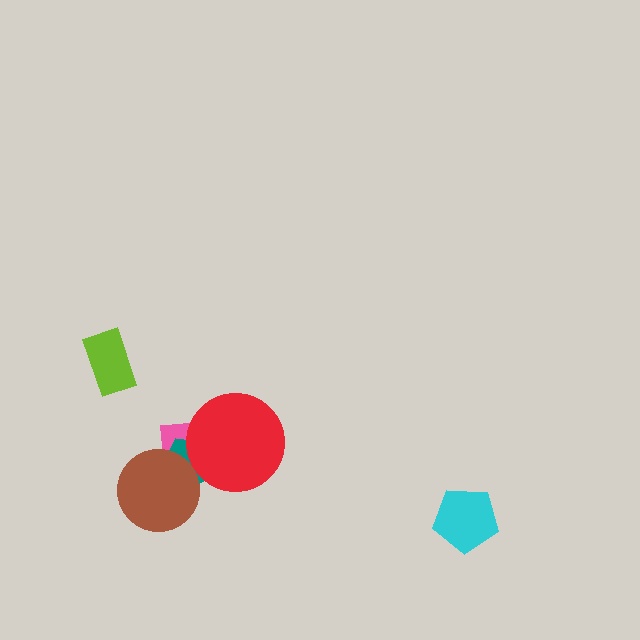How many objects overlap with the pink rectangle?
3 objects overlap with the pink rectangle.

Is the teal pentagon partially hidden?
Yes, it is partially covered by another shape.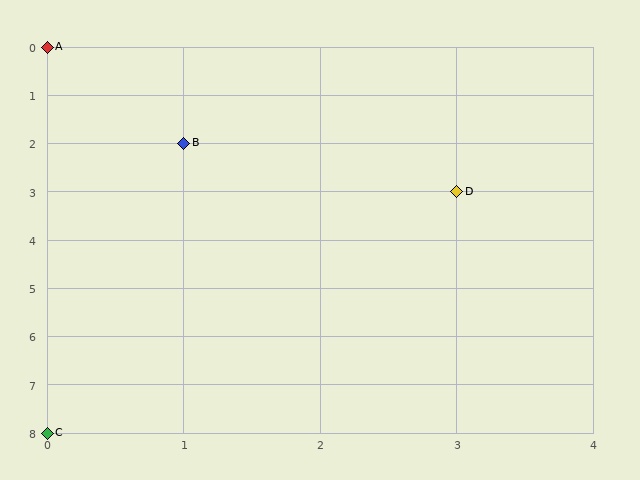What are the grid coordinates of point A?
Point A is at grid coordinates (0, 0).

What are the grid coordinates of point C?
Point C is at grid coordinates (0, 8).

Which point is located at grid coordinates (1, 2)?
Point B is at (1, 2).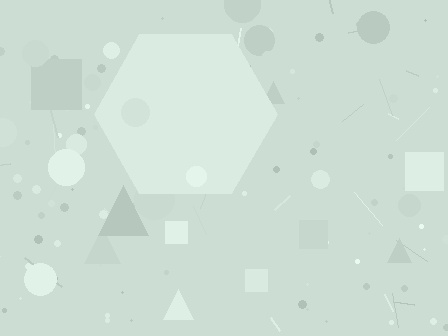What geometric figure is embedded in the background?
A hexagon is embedded in the background.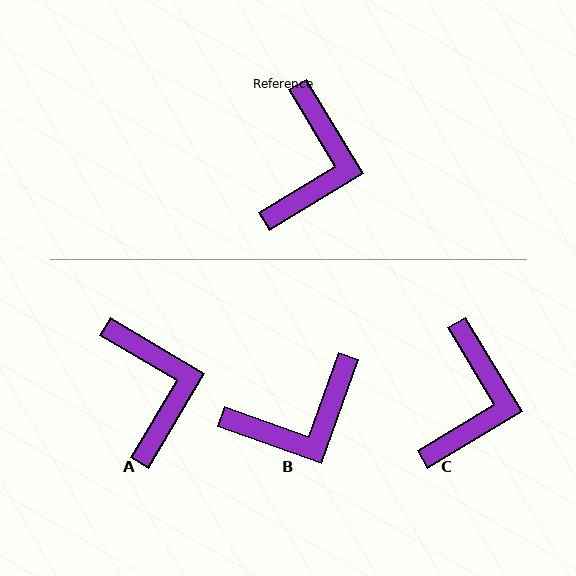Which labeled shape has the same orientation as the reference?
C.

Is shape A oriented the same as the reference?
No, it is off by about 28 degrees.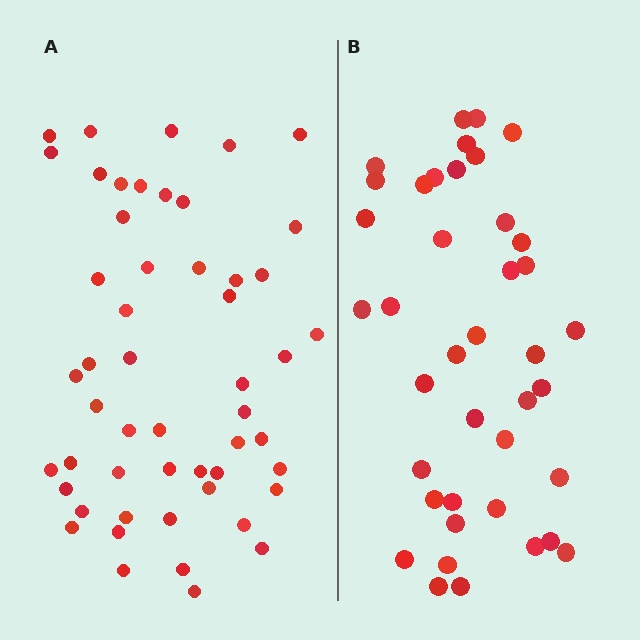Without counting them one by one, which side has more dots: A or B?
Region A (the left region) has more dots.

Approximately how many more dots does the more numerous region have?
Region A has roughly 12 or so more dots than region B.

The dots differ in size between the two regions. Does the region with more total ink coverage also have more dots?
No. Region B has more total ink coverage because its dots are larger, but region A actually contains more individual dots. Total area can be misleading — the number of items is what matters here.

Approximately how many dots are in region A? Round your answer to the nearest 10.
About 50 dots. (The exact count is 52, which rounds to 50.)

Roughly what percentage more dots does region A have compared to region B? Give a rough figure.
About 30% more.